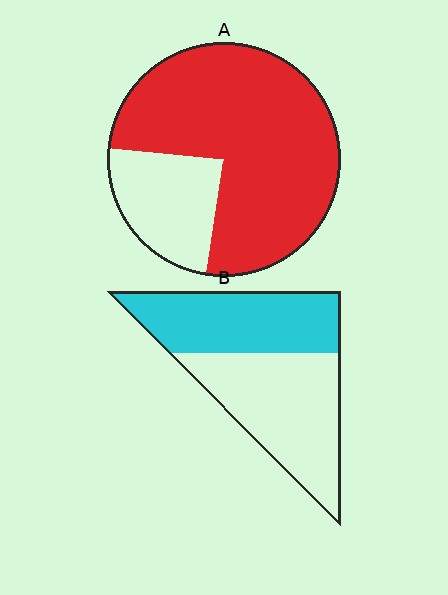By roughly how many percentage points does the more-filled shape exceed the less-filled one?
By roughly 30 percentage points (A over B).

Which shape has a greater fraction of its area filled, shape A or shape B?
Shape A.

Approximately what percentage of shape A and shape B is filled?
A is approximately 75% and B is approximately 45%.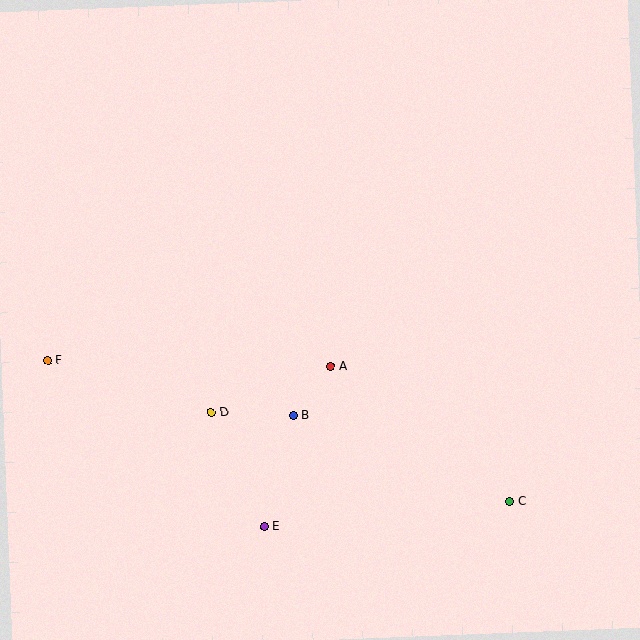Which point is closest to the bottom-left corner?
Point F is closest to the bottom-left corner.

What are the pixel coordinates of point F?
Point F is at (48, 360).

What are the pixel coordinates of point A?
Point A is at (331, 366).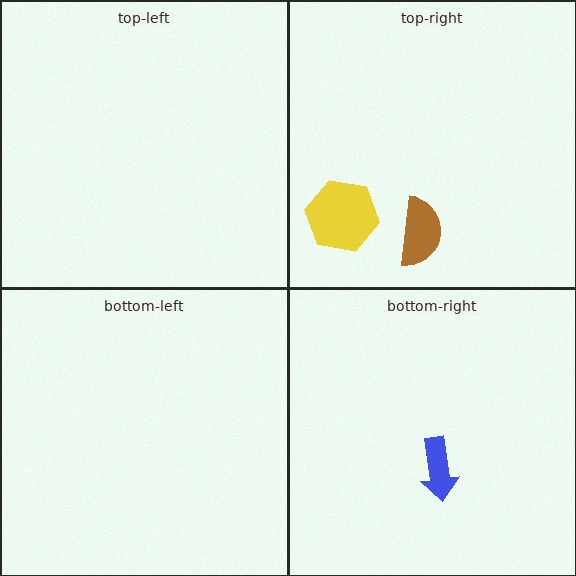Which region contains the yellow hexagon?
The top-right region.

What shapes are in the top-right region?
The yellow hexagon, the brown semicircle.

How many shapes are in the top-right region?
2.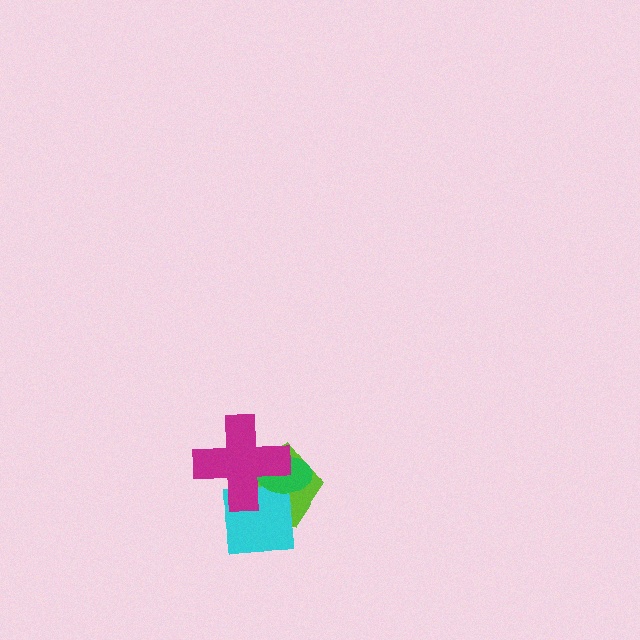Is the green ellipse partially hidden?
Yes, it is partially covered by another shape.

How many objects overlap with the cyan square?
3 objects overlap with the cyan square.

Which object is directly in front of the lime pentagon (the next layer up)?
The cyan square is directly in front of the lime pentagon.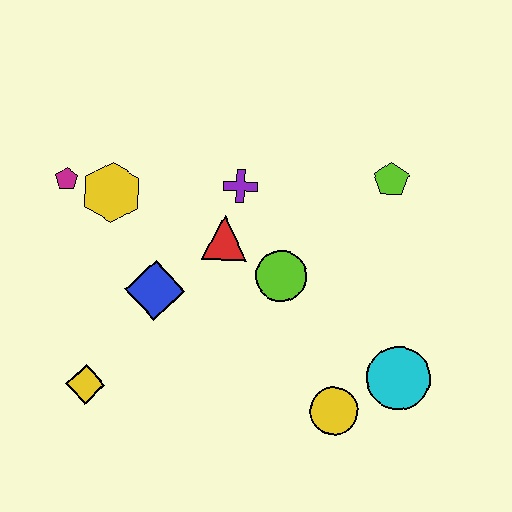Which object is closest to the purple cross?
The red triangle is closest to the purple cross.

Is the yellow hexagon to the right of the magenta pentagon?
Yes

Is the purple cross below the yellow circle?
No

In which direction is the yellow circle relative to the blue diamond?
The yellow circle is to the right of the blue diamond.